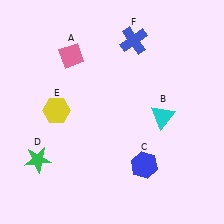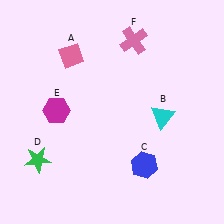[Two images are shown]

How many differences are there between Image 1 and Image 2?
There are 2 differences between the two images.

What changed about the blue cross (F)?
In Image 1, F is blue. In Image 2, it changed to pink.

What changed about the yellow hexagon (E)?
In Image 1, E is yellow. In Image 2, it changed to magenta.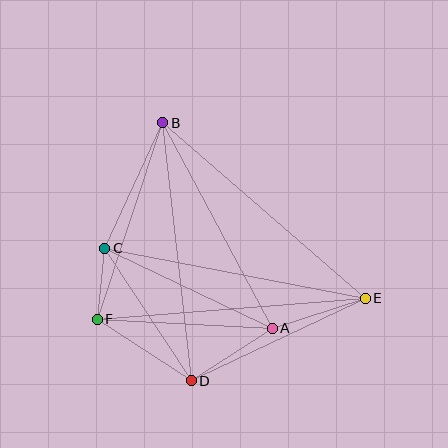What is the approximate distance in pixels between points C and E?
The distance between C and E is approximately 265 pixels.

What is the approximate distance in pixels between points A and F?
The distance between A and F is approximately 175 pixels.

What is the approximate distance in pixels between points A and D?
The distance between A and D is approximately 97 pixels.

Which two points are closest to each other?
Points C and F are closest to each other.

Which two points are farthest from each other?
Points E and F are farthest from each other.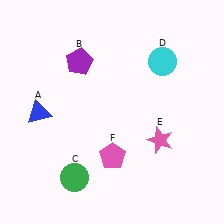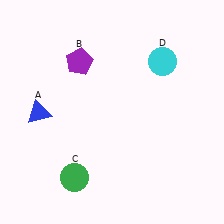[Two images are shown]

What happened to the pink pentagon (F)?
The pink pentagon (F) was removed in Image 2. It was in the bottom-right area of Image 1.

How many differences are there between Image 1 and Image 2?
There are 2 differences between the two images.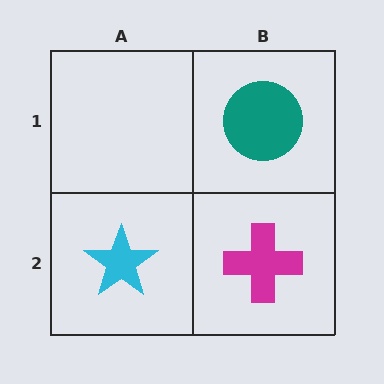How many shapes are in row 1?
1 shape.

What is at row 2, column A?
A cyan star.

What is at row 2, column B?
A magenta cross.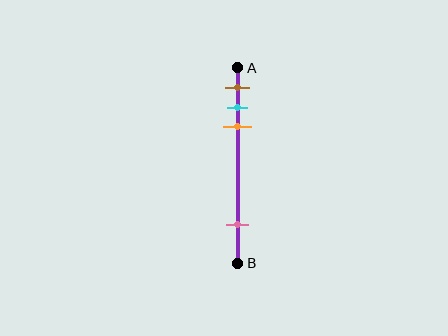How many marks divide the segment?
There are 4 marks dividing the segment.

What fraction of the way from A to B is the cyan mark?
The cyan mark is approximately 20% (0.2) of the way from A to B.